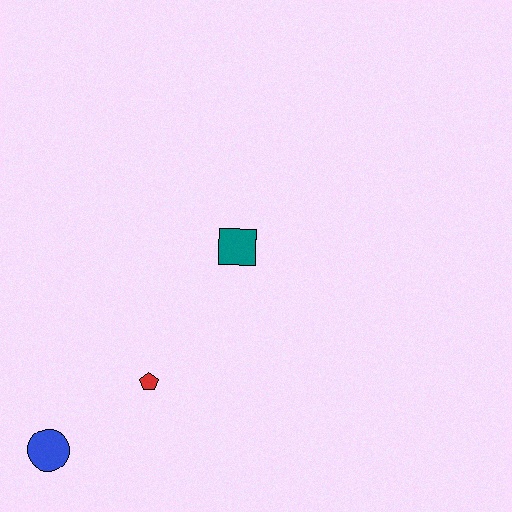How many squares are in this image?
There is 1 square.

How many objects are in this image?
There are 3 objects.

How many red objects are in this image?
There is 1 red object.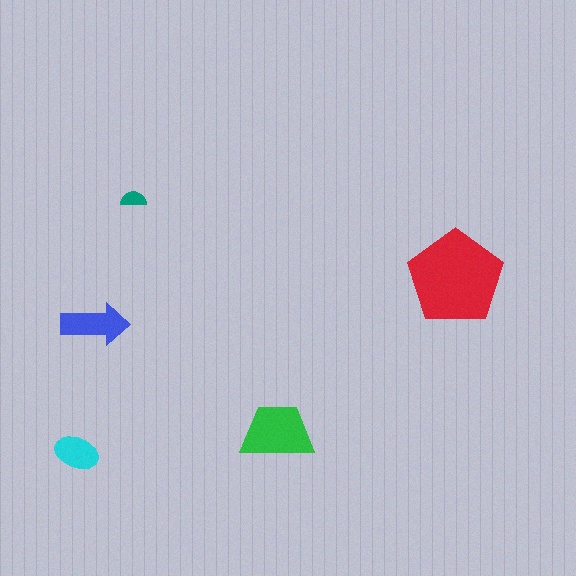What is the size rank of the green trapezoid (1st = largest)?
2nd.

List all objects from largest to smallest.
The red pentagon, the green trapezoid, the blue arrow, the cyan ellipse, the teal semicircle.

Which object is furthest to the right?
The red pentagon is rightmost.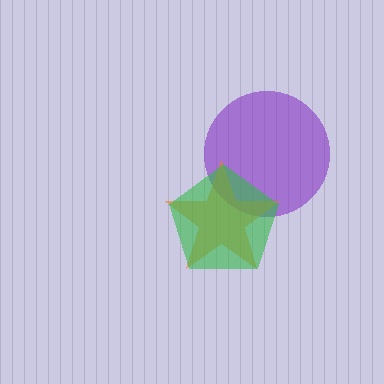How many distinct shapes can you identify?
There are 3 distinct shapes: a purple circle, an orange star, a green pentagon.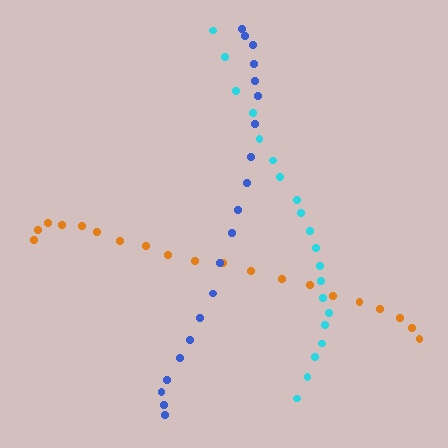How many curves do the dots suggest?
There are 3 distinct paths.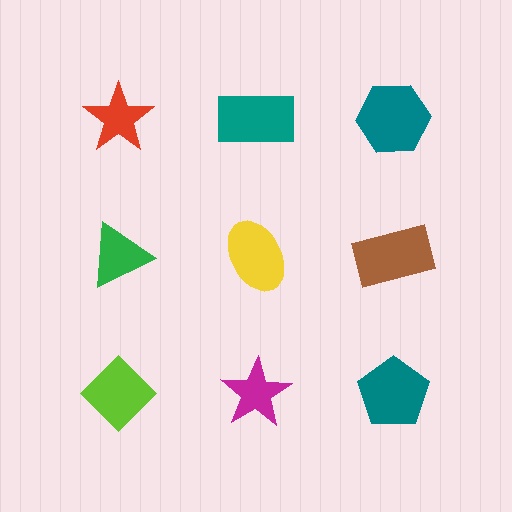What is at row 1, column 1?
A red star.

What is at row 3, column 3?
A teal pentagon.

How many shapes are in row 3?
3 shapes.